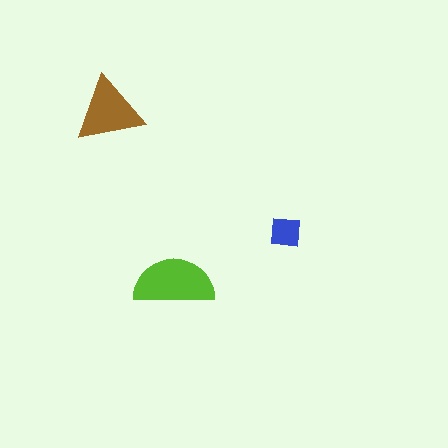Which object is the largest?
The lime semicircle.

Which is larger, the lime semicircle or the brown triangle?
The lime semicircle.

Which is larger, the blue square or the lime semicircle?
The lime semicircle.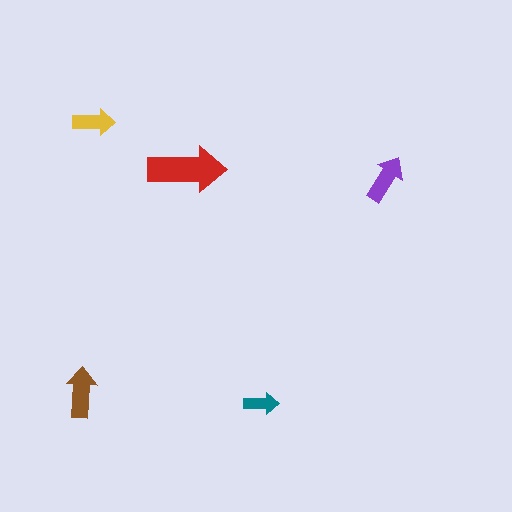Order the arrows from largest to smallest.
the red one, the brown one, the purple one, the yellow one, the teal one.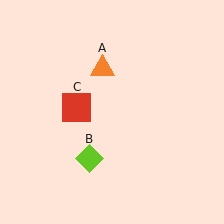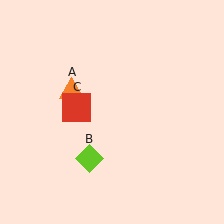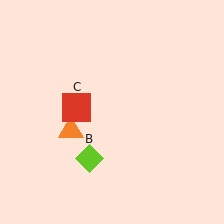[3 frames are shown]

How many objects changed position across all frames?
1 object changed position: orange triangle (object A).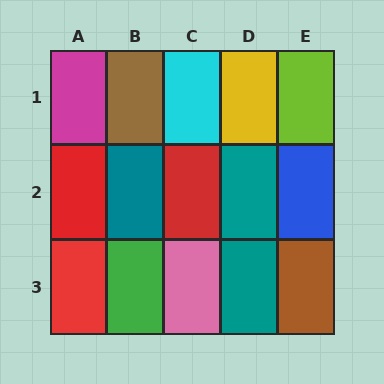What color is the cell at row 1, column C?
Cyan.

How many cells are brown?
2 cells are brown.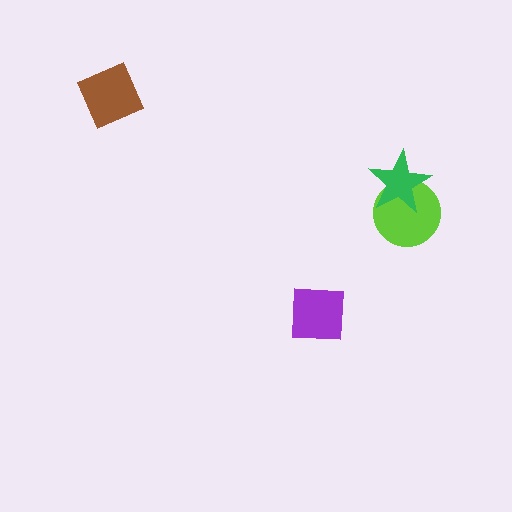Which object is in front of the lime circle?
The green star is in front of the lime circle.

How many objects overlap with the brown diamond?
0 objects overlap with the brown diamond.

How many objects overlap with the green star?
1 object overlaps with the green star.